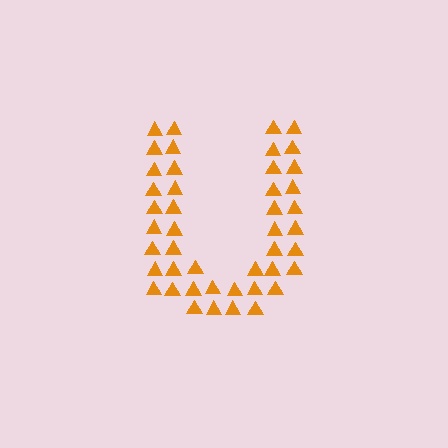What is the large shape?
The large shape is the letter U.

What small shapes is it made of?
It is made of small triangles.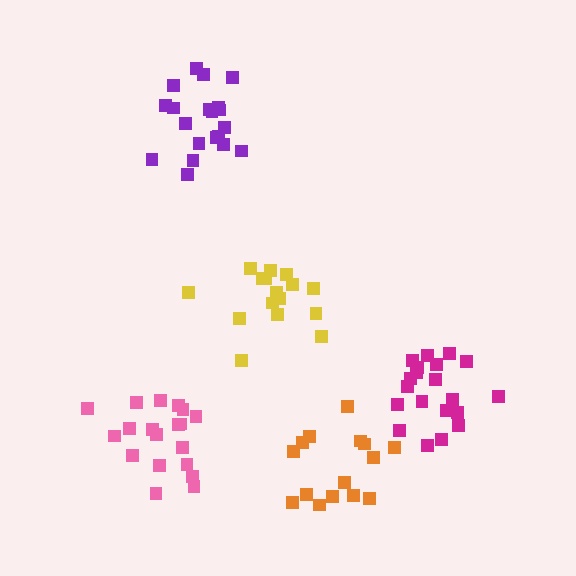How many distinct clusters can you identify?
There are 5 distinct clusters.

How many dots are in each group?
Group 1: 19 dots, Group 2: 20 dots, Group 3: 15 dots, Group 4: 16 dots, Group 5: 20 dots (90 total).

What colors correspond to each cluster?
The clusters are colored: pink, purple, orange, yellow, magenta.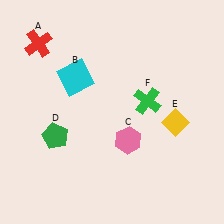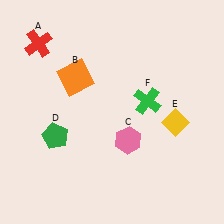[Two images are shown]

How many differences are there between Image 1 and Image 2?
There is 1 difference between the two images.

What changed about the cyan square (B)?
In Image 1, B is cyan. In Image 2, it changed to orange.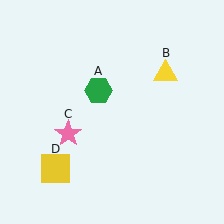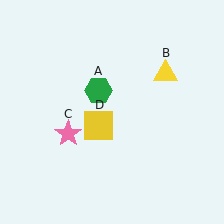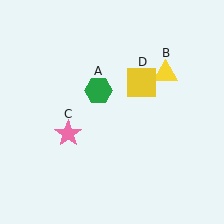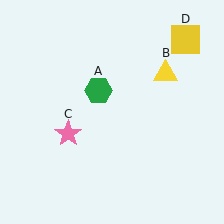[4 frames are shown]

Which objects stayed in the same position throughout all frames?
Green hexagon (object A) and yellow triangle (object B) and pink star (object C) remained stationary.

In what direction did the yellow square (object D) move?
The yellow square (object D) moved up and to the right.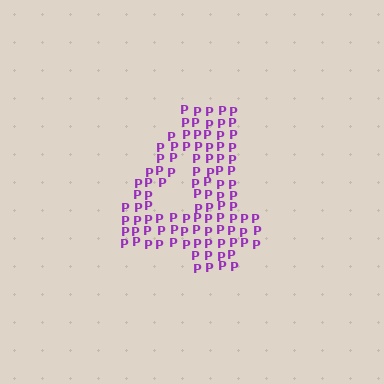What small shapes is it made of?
It is made of small letter P's.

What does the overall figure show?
The overall figure shows the digit 4.